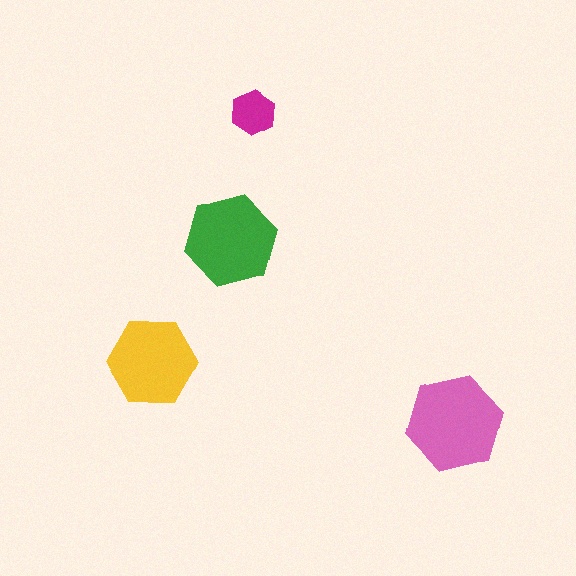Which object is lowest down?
The pink hexagon is bottommost.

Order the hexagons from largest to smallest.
the pink one, the green one, the yellow one, the magenta one.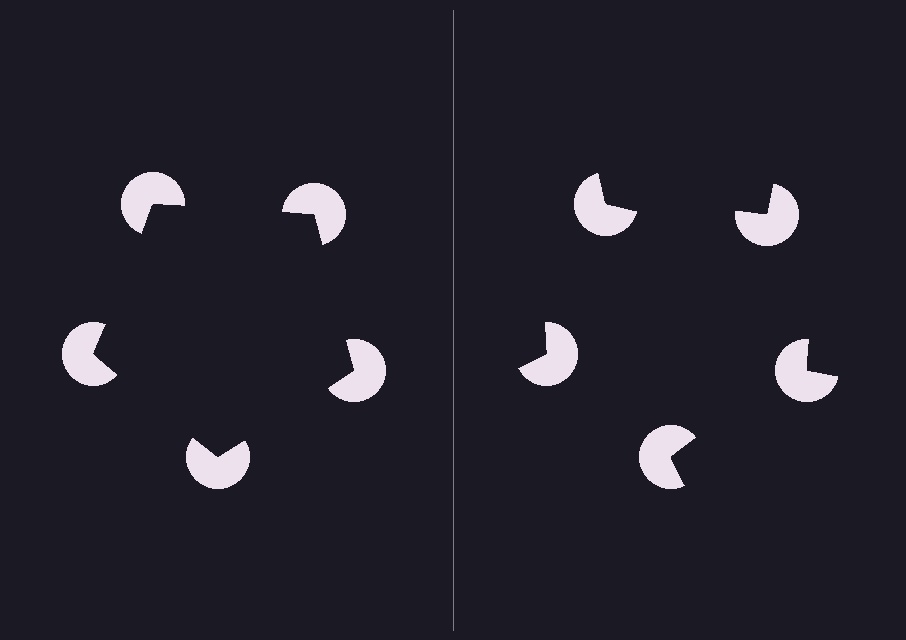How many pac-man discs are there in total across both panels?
10 — 5 on each side.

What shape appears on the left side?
An illusory pentagon.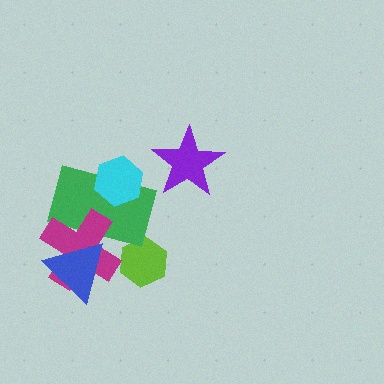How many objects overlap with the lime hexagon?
0 objects overlap with the lime hexagon.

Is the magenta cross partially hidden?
Yes, it is partially covered by another shape.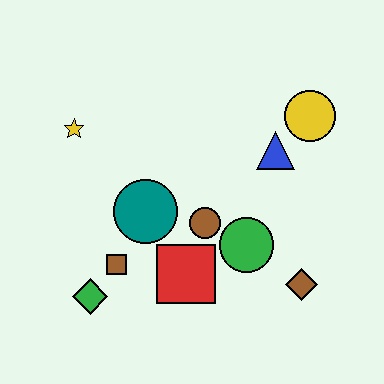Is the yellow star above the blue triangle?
Yes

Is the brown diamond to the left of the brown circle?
No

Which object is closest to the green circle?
The brown circle is closest to the green circle.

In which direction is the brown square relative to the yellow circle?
The brown square is to the left of the yellow circle.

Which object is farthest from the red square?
The yellow circle is farthest from the red square.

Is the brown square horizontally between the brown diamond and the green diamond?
Yes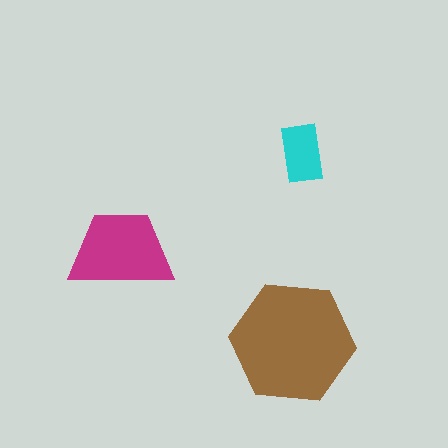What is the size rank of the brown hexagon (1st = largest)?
1st.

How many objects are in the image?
There are 3 objects in the image.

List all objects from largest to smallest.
The brown hexagon, the magenta trapezoid, the cyan rectangle.